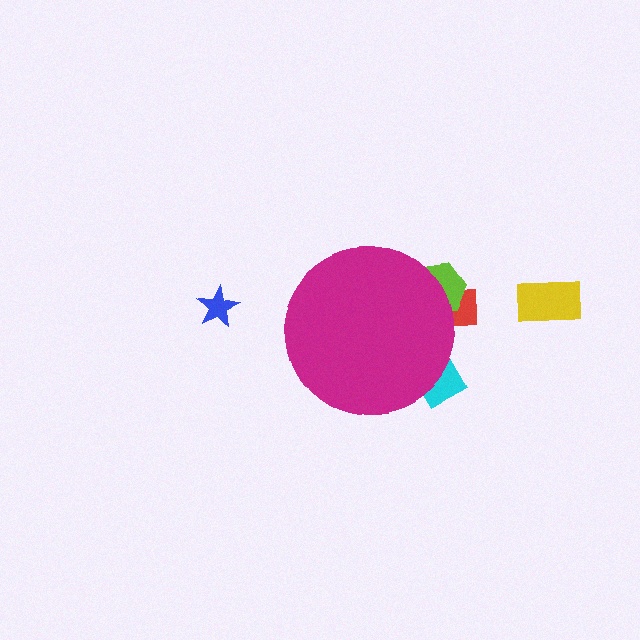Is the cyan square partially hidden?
Yes, the cyan square is partially hidden behind the magenta circle.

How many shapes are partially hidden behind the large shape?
3 shapes are partially hidden.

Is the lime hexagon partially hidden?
Yes, the lime hexagon is partially hidden behind the magenta circle.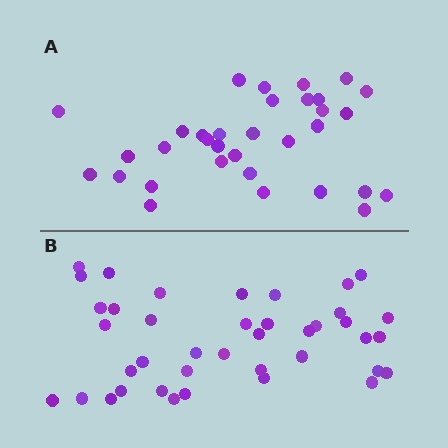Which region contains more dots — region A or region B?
Region B (the bottom region) has more dots.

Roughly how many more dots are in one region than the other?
Region B has roughly 8 or so more dots than region A.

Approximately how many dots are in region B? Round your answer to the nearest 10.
About 40 dots.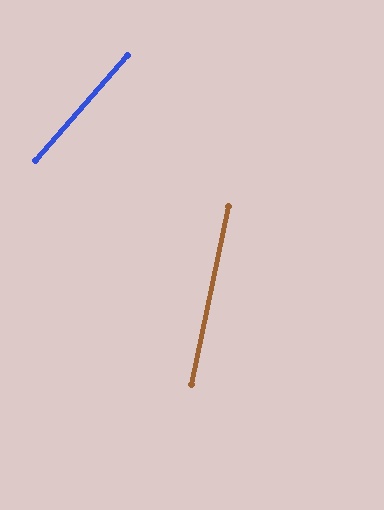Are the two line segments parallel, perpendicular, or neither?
Neither parallel nor perpendicular — they differ by about 29°.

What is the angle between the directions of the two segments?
Approximately 29 degrees.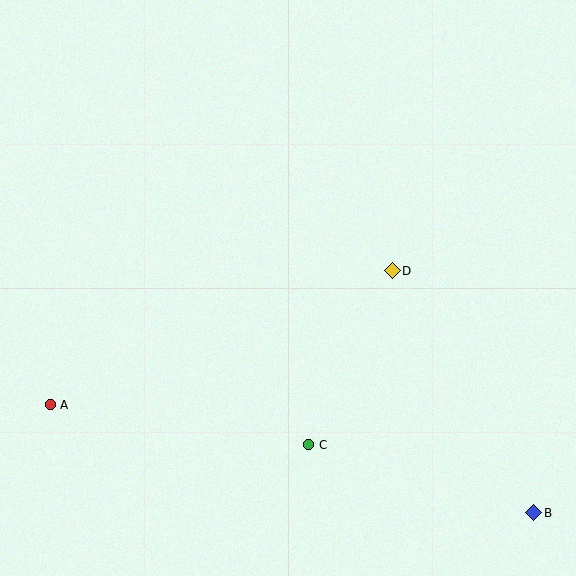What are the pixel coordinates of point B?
Point B is at (534, 513).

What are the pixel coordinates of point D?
Point D is at (392, 271).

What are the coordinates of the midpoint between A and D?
The midpoint between A and D is at (221, 338).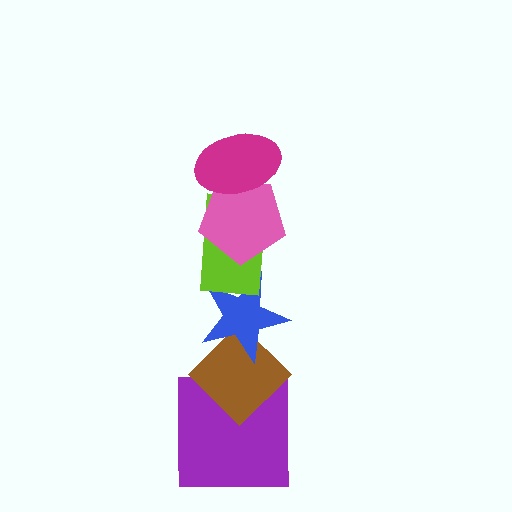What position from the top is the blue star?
The blue star is 4th from the top.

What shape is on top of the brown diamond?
The blue star is on top of the brown diamond.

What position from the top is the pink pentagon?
The pink pentagon is 2nd from the top.